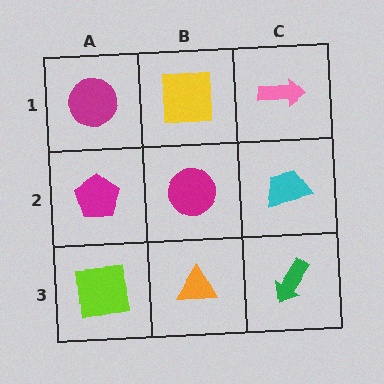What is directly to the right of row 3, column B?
A green arrow.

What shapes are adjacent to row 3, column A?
A magenta pentagon (row 2, column A), an orange triangle (row 3, column B).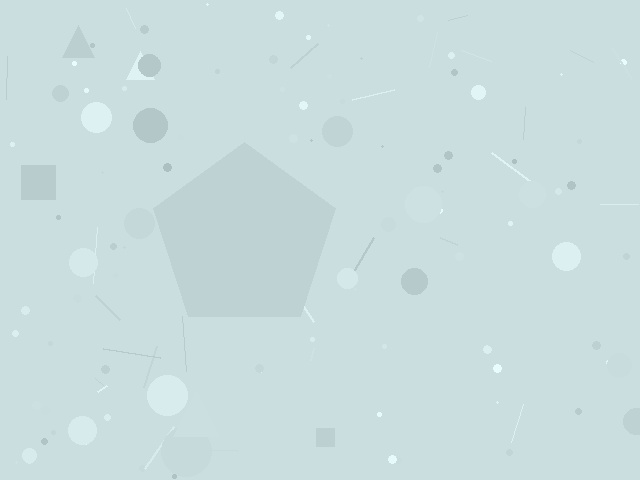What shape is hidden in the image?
A pentagon is hidden in the image.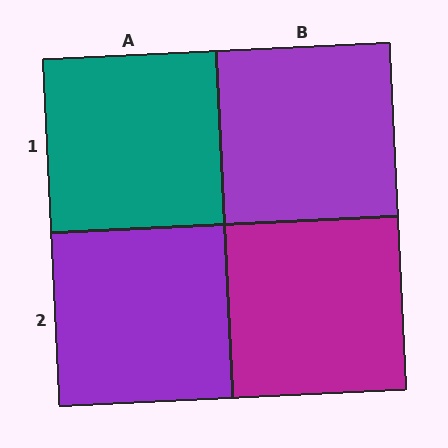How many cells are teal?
1 cell is teal.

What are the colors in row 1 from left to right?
Teal, purple.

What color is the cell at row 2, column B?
Magenta.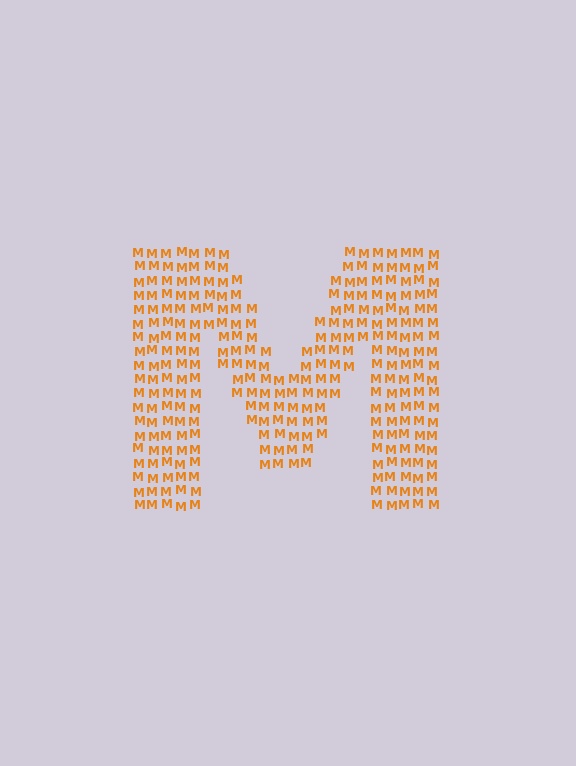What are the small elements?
The small elements are letter M's.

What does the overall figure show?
The overall figure shows the letter M.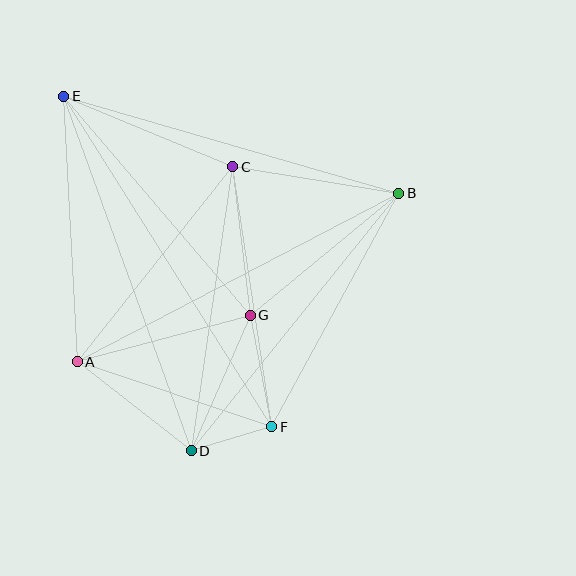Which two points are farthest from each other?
Points E and F are farthest from each other.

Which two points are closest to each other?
Points D and F are closest to each other.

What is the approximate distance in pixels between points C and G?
The distance between C and G is approximately 150 pixels.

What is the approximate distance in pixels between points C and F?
The distance between C and F is approximately 263 pixels.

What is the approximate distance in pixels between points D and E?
The distance between D and E is approximately 377 pixels.